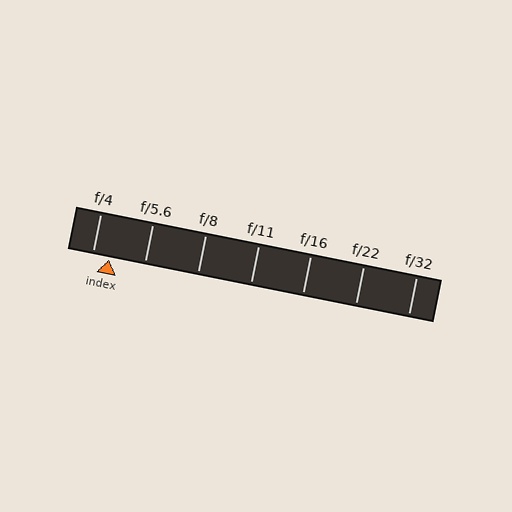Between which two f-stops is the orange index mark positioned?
The index mark is between f/4 and f/5.6.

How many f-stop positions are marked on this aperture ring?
There are 7 f-stop positions marked.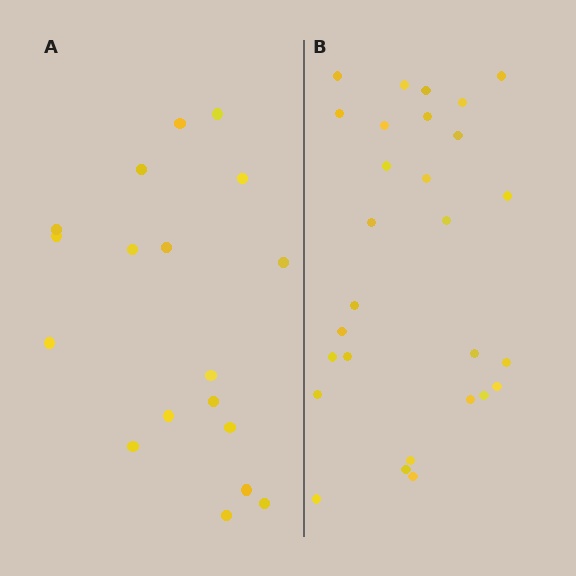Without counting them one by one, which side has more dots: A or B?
Region B (the right region) has more dots.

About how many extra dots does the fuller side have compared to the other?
Region B has roughly 10 or so more dots than region A.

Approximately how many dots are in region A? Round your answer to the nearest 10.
About 20 dots. (The exact count is 18, which rounds to 20.)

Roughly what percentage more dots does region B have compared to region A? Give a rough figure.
About 55% more.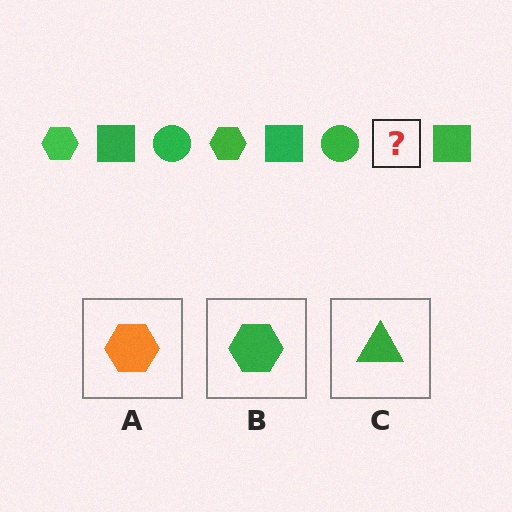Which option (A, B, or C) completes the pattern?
B.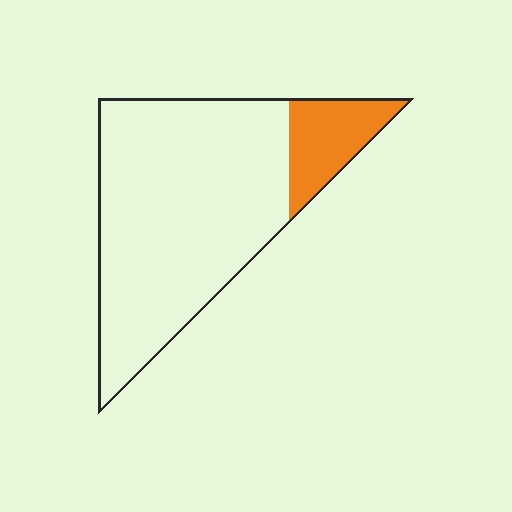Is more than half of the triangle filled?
No.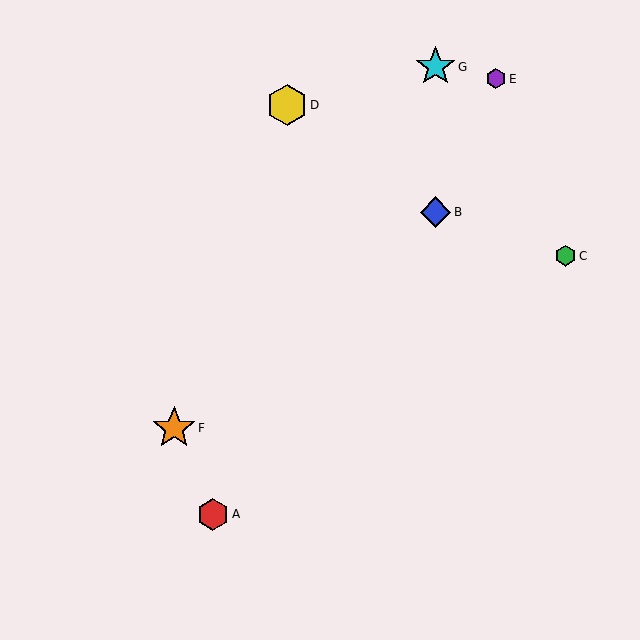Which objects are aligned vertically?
Objects B, G are aligned vertically.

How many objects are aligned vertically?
2 objects (B, G) are aligned vertically.